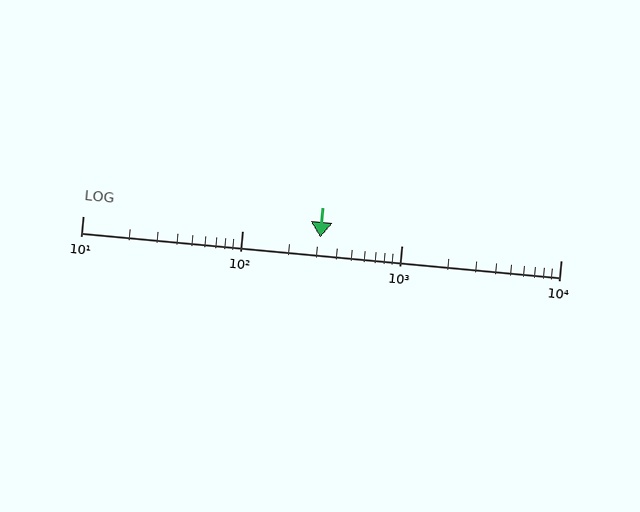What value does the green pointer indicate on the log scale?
The pointer indicates approximately 310.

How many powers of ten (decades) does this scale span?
The scale spans 3 decades, from 10 to 10000.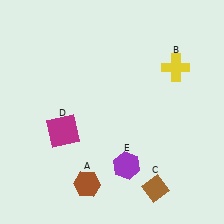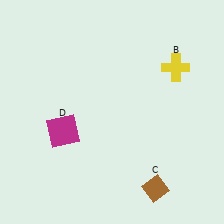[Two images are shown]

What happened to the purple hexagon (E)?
The purple hexagon (E) was removed in Image 2. It was in the bottom-right area of Image 1.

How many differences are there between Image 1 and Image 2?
There are 2 differences between the two images.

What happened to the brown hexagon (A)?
The brown hexagon (A) was removed in Image 2. It was in the bottom-left area of Image 1.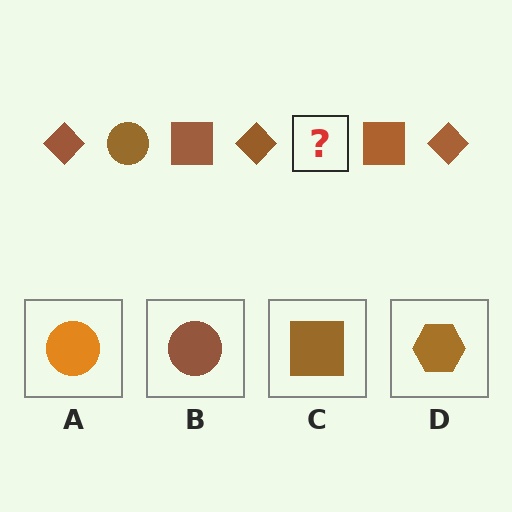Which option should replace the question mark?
Option B.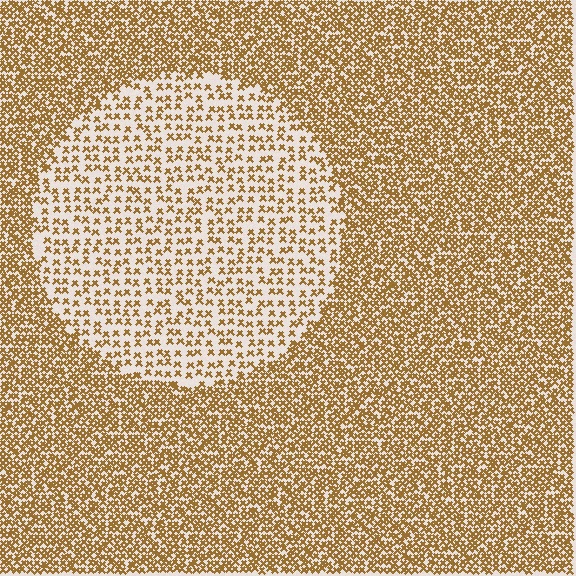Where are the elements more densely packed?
The elements are more densely packed outside the circle boundary.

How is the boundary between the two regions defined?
The boundary is defined by a change in element density (approximately 2.4x ratio). All elements are the same color, size, and shape.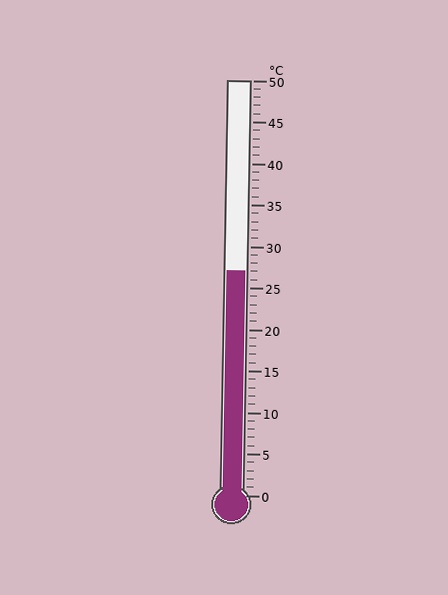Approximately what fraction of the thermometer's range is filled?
The thermometer is filled to approximately 55% of its range.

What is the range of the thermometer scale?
The thermometer scale ranges from 0°C to 50°C.